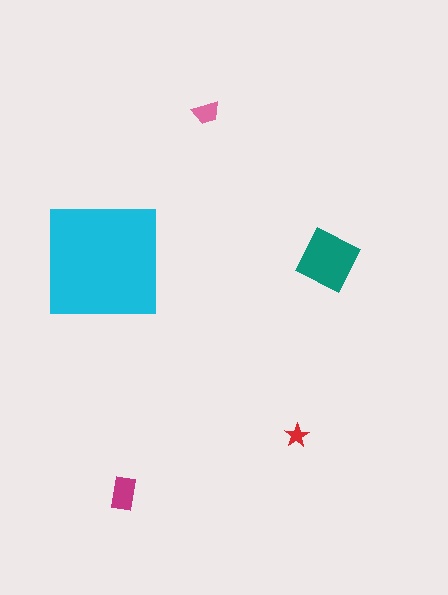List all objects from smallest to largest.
The red star, the pink trapezoid, the magenta rectangle, the teal diamond, the cyan square.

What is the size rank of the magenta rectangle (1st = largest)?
3rd.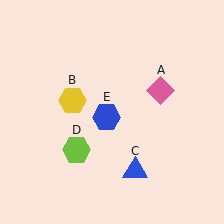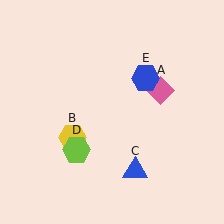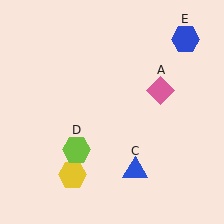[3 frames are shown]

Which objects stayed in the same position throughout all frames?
Pink diamond (object A) and blue triangle (object C) and lime hexagon (object D) remained stationary.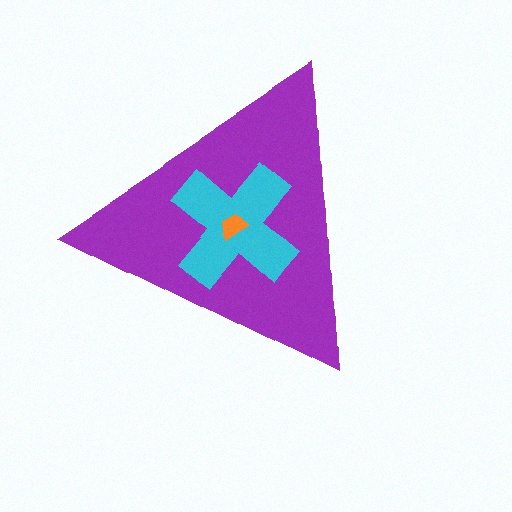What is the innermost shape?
The orange trapezoid.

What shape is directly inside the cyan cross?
The orange trapezoid.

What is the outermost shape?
The purple triangle.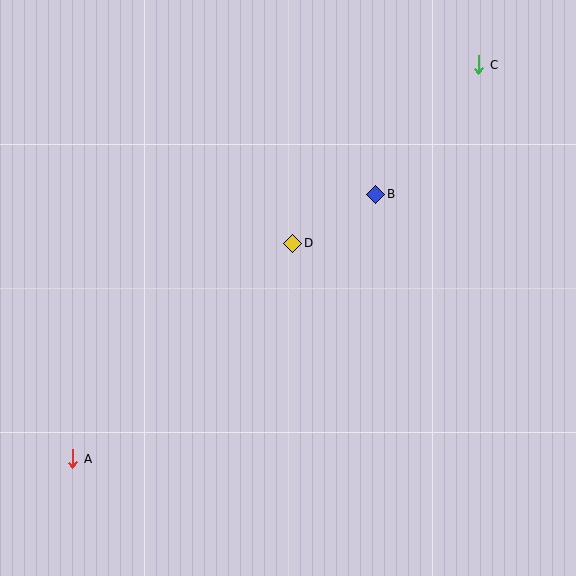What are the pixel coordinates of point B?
Point B is at (376, 194).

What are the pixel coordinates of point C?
Point C is at (479, 65).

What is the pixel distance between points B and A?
The distance between B and A is 402 pixels.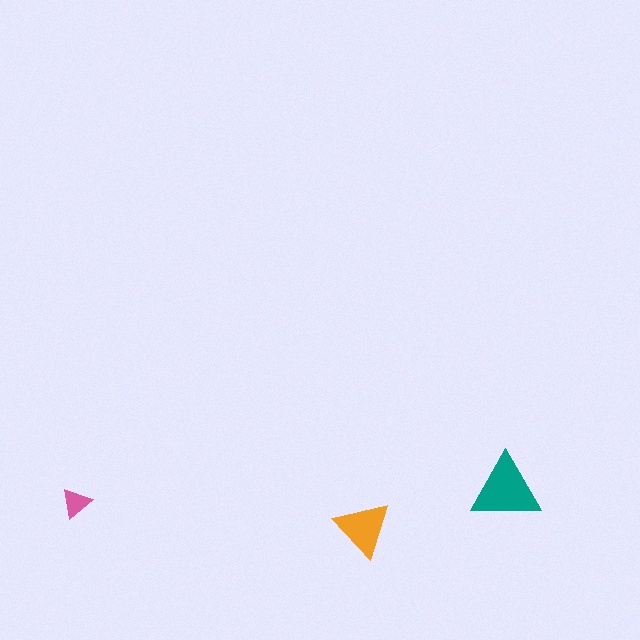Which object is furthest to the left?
The pink triangle is leftmost.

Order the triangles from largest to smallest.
the teal one, the orange one, the pink one.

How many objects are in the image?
There are 3 objects in the image.